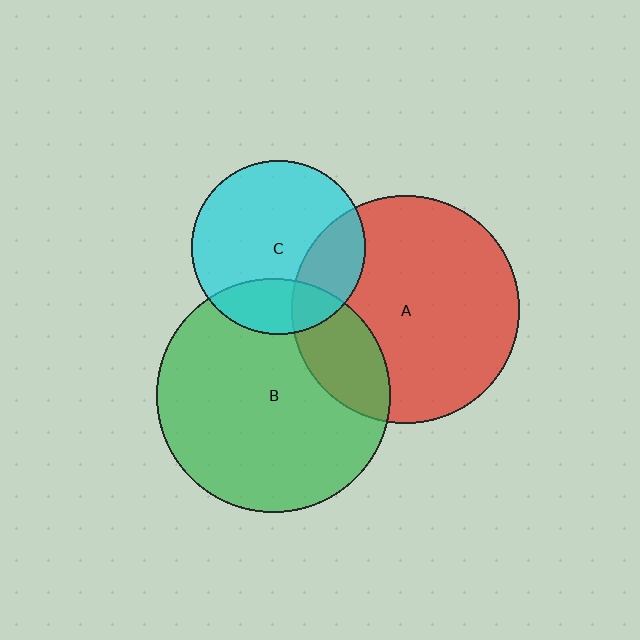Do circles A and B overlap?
Yes.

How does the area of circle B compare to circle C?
Approximately 1.8 times.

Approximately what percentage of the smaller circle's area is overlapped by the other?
Approximately 20%.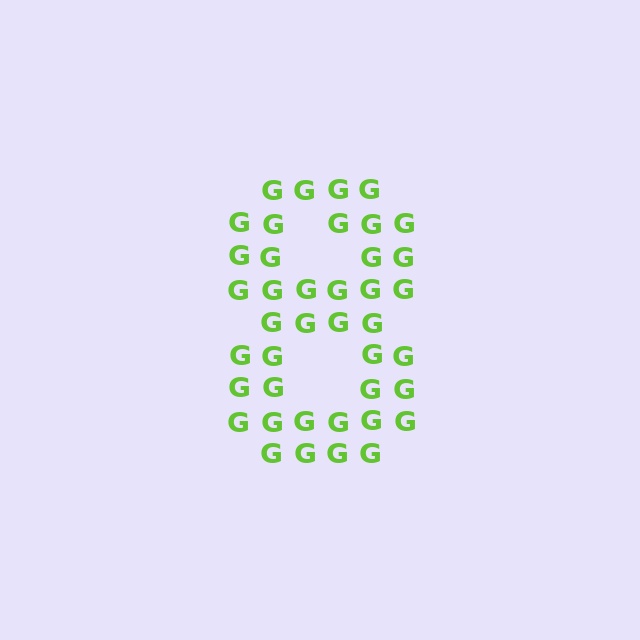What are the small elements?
The small elements are letter G's.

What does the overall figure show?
The overall figure shows the digit 8.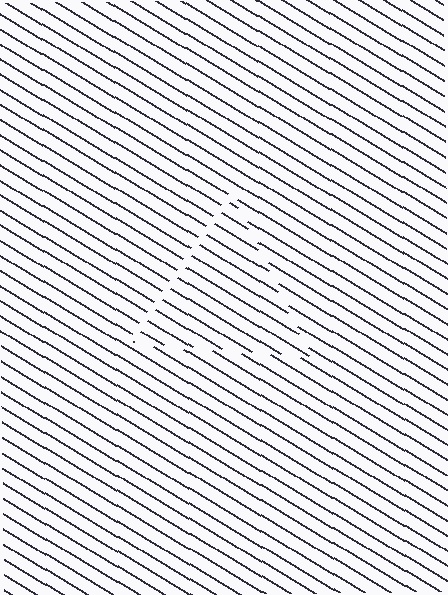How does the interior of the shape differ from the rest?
The interior of the shape contains the same grating, shifted by half a period — the contour is defined by the phase discontinuity where line-ends from the inner and outer gratings abut.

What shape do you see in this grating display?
An illusory triangle. The interior of the shape contains the same grating, shifted by half a period — the contour is defined by the phase discontinuity where line-ends from the inner and outer gratings abut.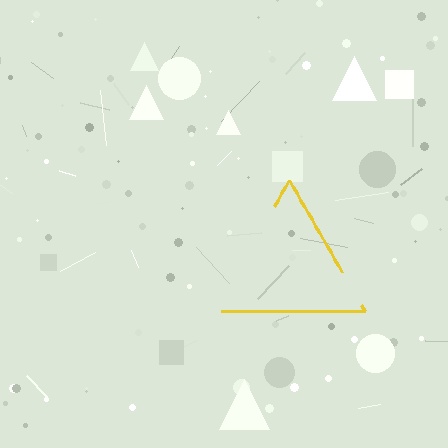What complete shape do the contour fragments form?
The contour fragments form a triangle.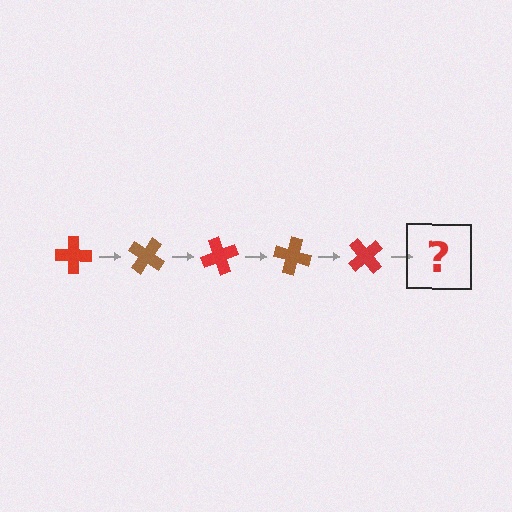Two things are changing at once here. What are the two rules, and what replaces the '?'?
The two rules are that it rotates 35 degrees each step and the color cycles through red and brown. The '?' should be a brown cross, rotated 175 degrees from the start.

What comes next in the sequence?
The next element should be a brown cross, rotated 175 degrees from the start.